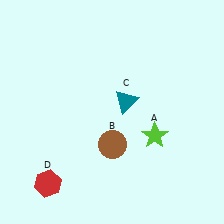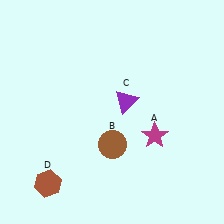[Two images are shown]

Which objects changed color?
A changed from lime to magenta. C changed from teal to purple. D changed from red to brown.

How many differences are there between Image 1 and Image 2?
There are 3 differences between the two images.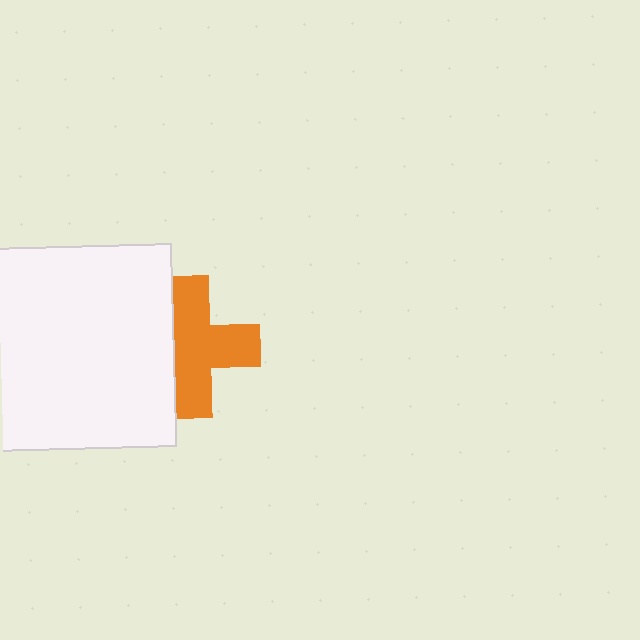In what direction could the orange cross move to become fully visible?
The orange cross could move right. That would shift it out from behind the white square entirely.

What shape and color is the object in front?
The object in front is a white square.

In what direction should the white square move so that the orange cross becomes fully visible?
The white square should move left. That is the shortest direction to clear the overlap and leave the orange cross fully visible.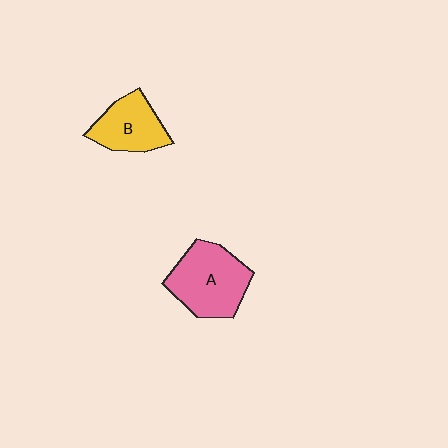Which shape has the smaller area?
Shape B (yellow).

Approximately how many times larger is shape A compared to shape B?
Approximately 1.4 times.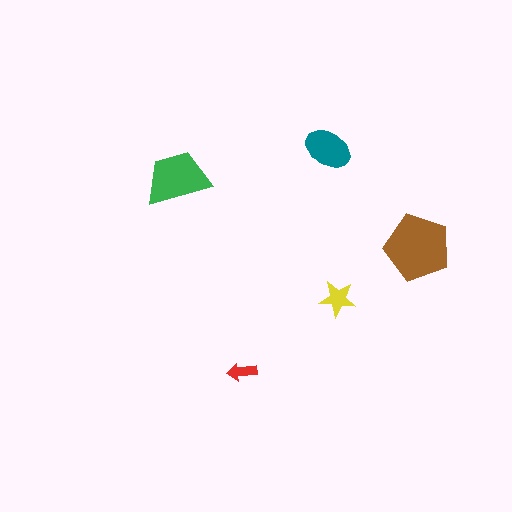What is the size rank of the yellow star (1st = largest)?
4th.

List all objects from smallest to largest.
The red arrow, the yellow star, the teal ellipse, the green trapezoid, the brown pentagon.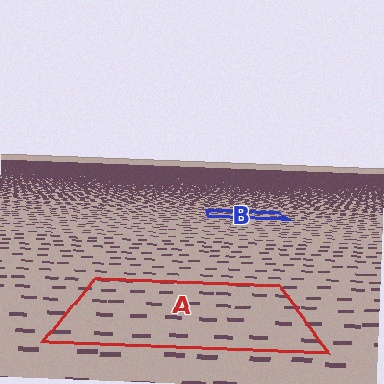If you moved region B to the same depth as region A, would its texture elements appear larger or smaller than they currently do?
They would appear larger. At a closer depth, the same texture elements are projected at a bigger on-screen size.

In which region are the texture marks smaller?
The texture marks are smaller in region B, because it is farther away.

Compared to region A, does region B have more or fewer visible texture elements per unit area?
Region B has more texture elements per unit area — they are packed more densely because it is farther away.